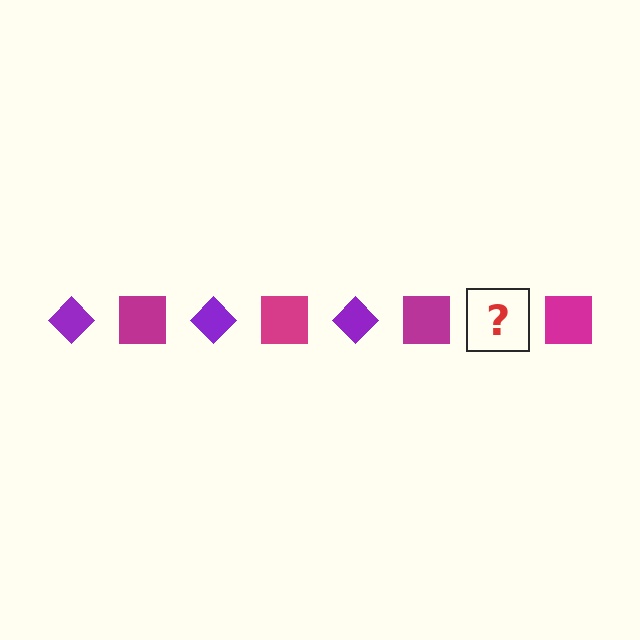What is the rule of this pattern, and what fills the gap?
The rule is that the pattern alternates between purple diamond and magenta square. The gap should be filled with a purple diamond.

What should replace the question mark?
The question mark should be replaced with a purple diamond.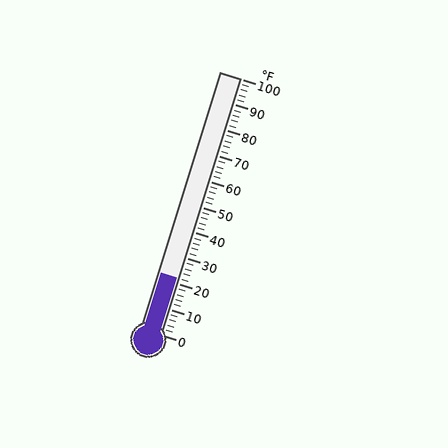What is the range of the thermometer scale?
The thermometer scale ranges from 0°F to 100°F.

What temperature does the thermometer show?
The thermometer shows approximately 22°F.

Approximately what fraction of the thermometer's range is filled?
The thermometer is filled to approximately 20% of its range.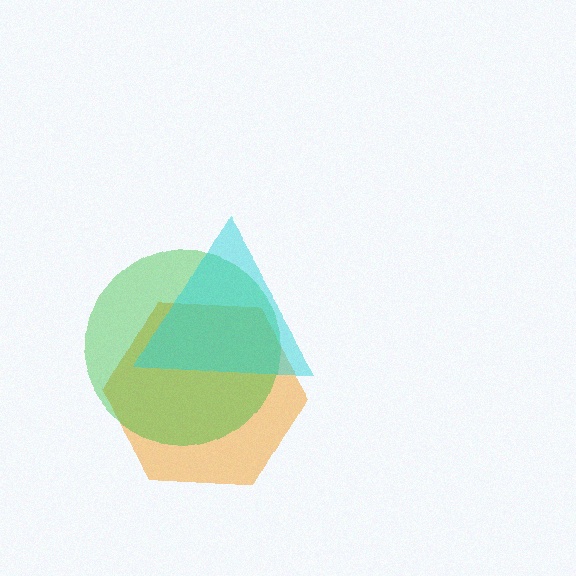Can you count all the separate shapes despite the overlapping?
Yes, there are 3 separate shapes.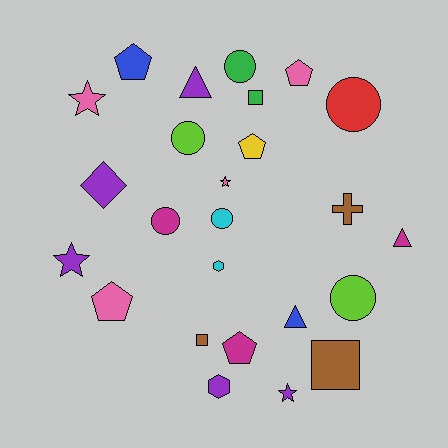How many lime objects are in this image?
There are 2 lime objects.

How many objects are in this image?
There are 25 objects.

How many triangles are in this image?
There are 3 triangles.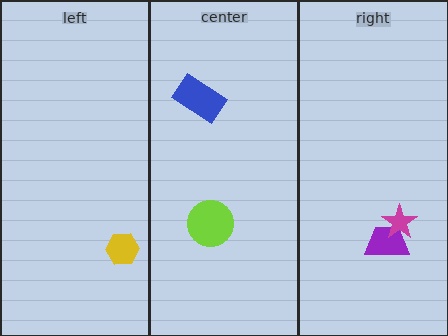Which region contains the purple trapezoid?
The right region.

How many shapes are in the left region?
1.